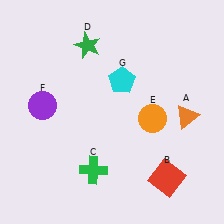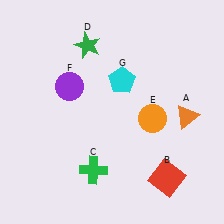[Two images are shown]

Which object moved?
The purple circle (F) moved right.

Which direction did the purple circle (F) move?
The purple circle (F) moved right.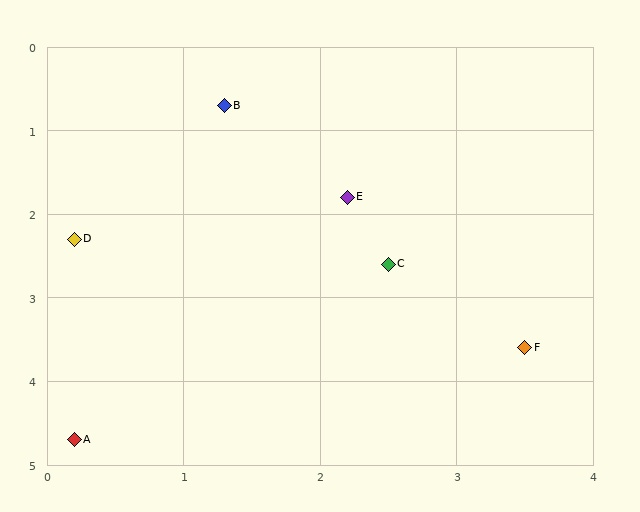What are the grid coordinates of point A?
Point A is at approximately (0.2, 4.7).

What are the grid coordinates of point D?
Point D is at approximately (0.2, 2.3).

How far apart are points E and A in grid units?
Points E and A are about 3.5 grid units apart.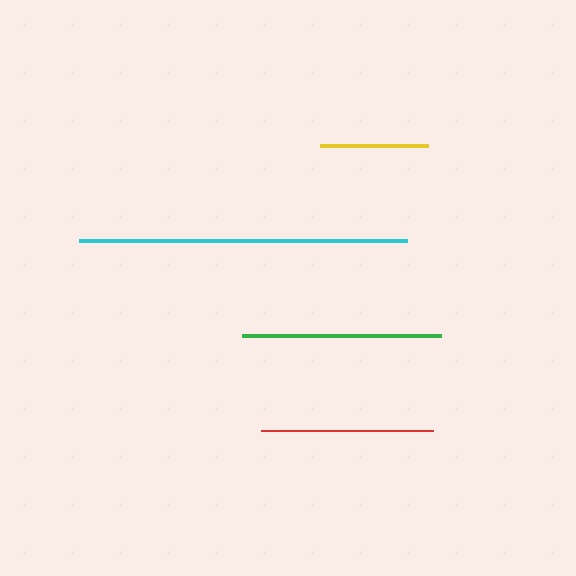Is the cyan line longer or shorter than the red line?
The cyan line is longer than the red line.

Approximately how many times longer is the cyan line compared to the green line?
The cyan line is approximately 1.7 times the length of the green line.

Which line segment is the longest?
The cyan line is the longest at approximately 328 pixels.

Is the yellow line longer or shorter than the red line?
The red line is longer than the yellow line.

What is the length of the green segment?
The green segment is approximately 198 pixels long.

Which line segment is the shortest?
The yellow line is the shortest at approximately 108 pixels.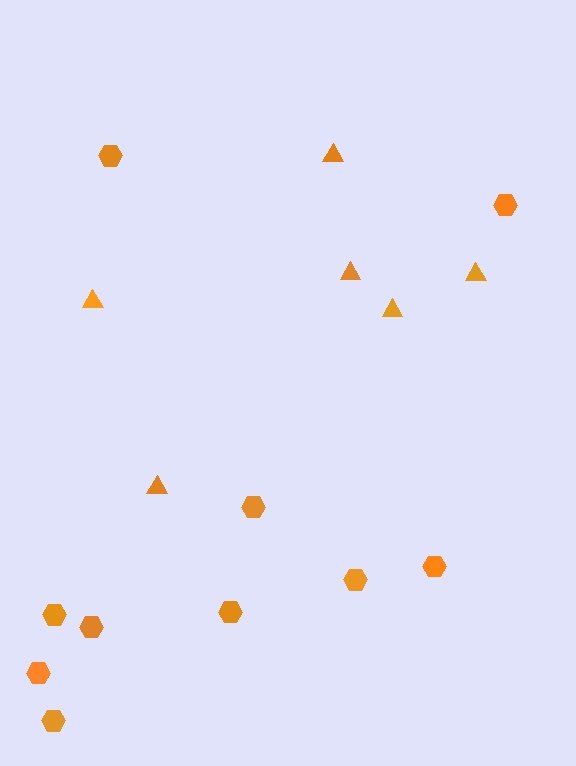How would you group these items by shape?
There are 2 groups: one group of hexagons (10) and one group of triangles (6).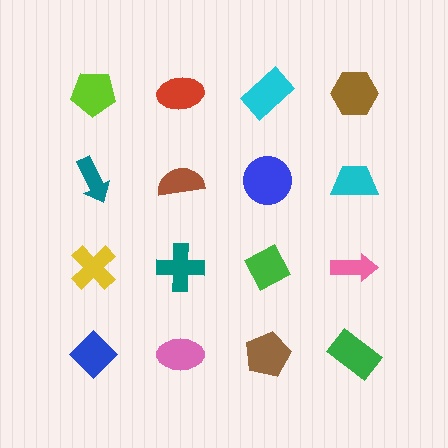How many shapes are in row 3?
4 shapes.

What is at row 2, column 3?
A blue circle.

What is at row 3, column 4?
A pink arrow.